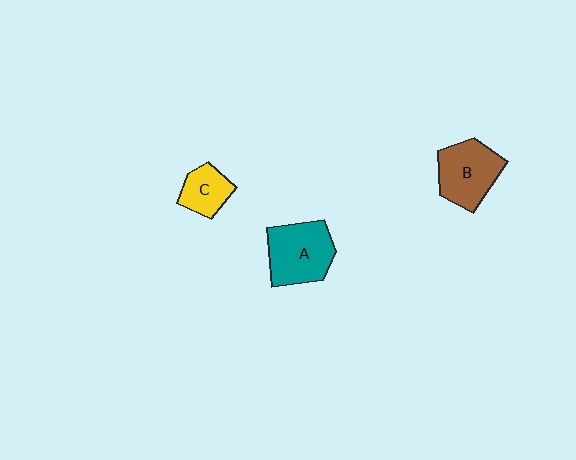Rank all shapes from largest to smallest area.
From largest to smallest: A (teal), B (brown), C (yellow).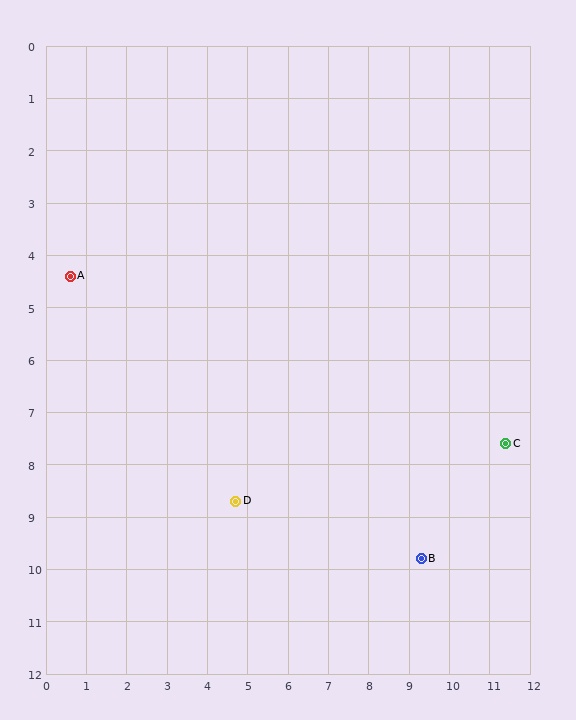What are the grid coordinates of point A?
Point A is at approximately (0.6, 4.4).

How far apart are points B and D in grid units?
Points B and D are about 4.7 grid units apart.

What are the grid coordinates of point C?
Point C is at approximately (11.4, 7.6).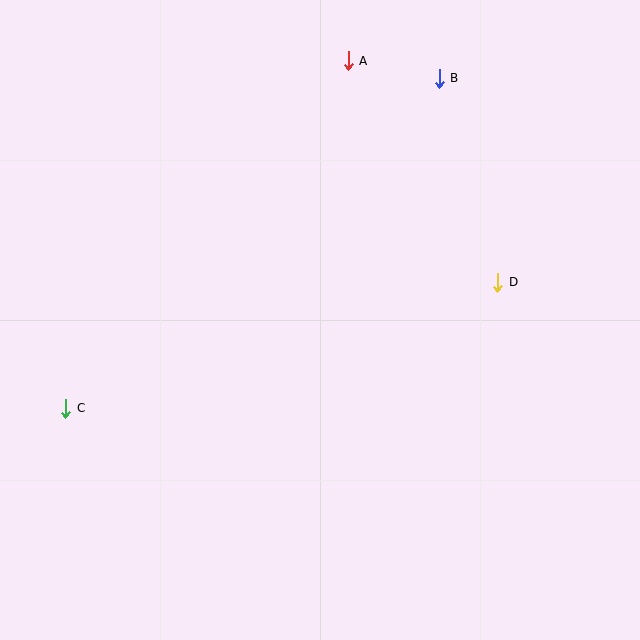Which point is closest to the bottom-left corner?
Point C is closest to the bottom-left corner.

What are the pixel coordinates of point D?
Point D is at (498, 282).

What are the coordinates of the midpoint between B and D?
The midpoint between B and D is at (468, 180).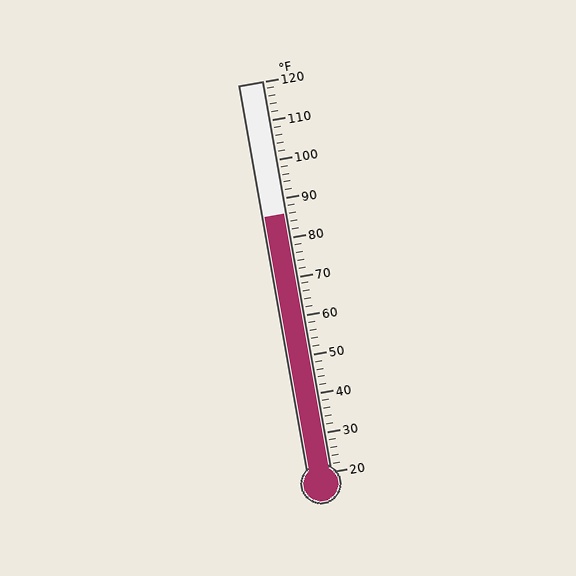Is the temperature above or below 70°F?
The temperature is above 70°F.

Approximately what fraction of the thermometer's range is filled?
The thermometer is filled to approximately 65% of its range.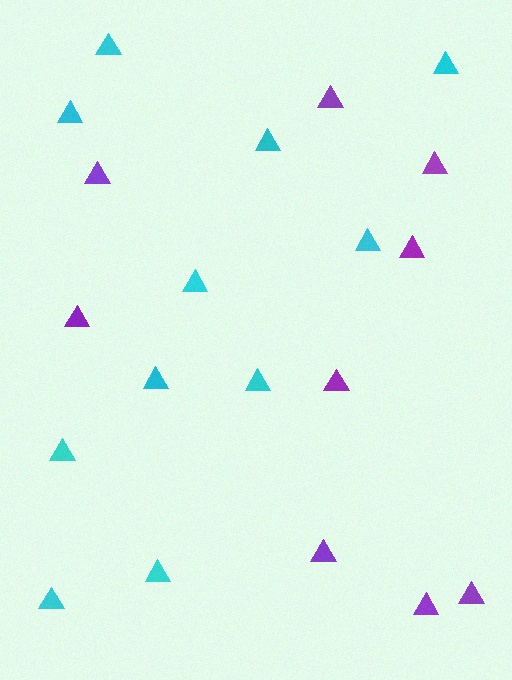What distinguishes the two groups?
There are 2 groups: one group of purple triangles (9) and one group of cyan triangles (11).